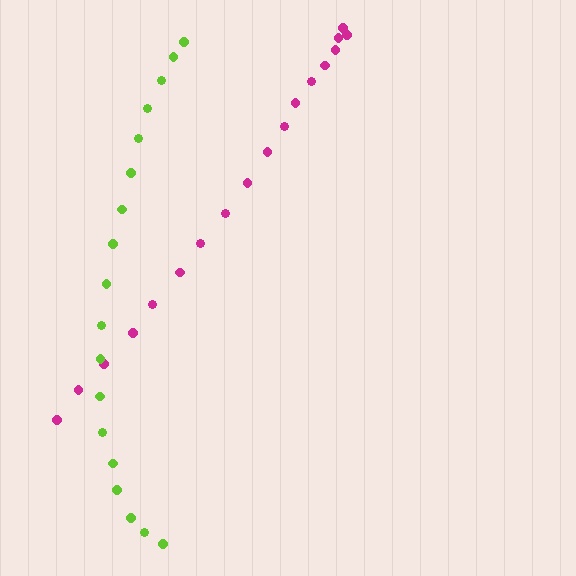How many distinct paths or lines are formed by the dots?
There are 2 distinct paths.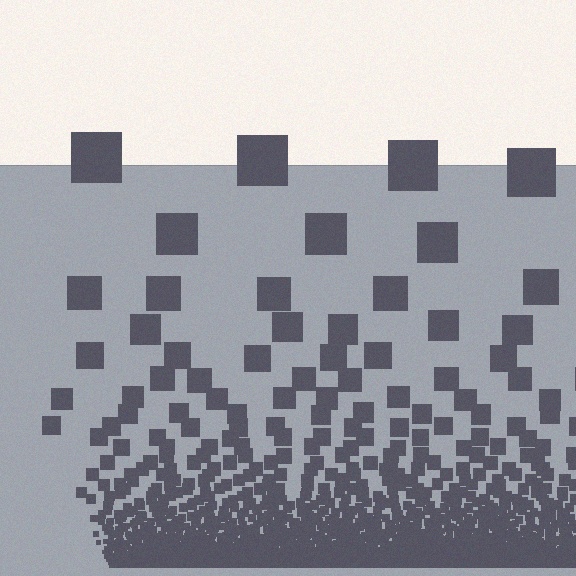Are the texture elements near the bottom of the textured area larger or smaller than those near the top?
Smaller. The gradient is inverted — elements near the bottom are smaller and denser.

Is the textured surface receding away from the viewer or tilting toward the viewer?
The surface appears to tilt toward the viewer. Texture elements get larger and sparser toward the top.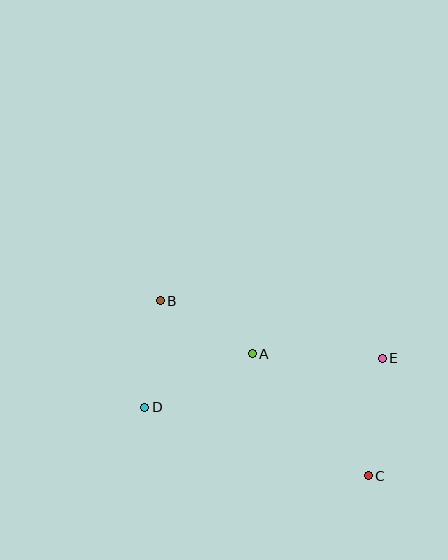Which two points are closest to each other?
Points A and B are closest to each other.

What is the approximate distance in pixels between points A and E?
The distance between A and E is approximately 130 pixels.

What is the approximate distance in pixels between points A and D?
The distance between A and D is approximately 120 pixels.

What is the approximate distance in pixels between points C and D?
The distance between C and D is approximately 234 pixels.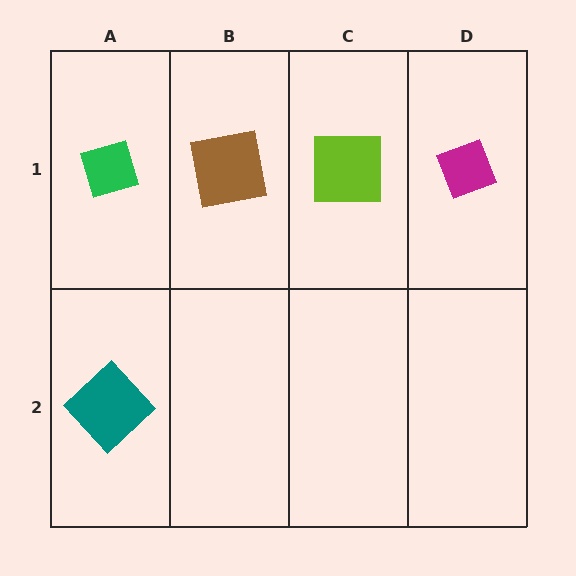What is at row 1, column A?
A green diamond.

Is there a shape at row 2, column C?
No, that cell is empty.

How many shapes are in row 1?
4 shapes.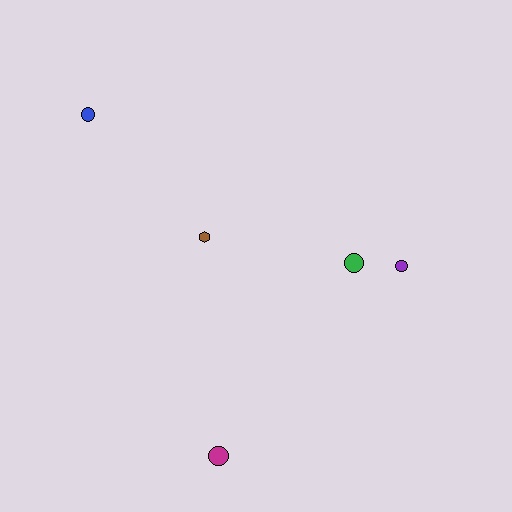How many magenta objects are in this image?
There is 1 magenta object.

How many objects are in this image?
There are 5 objects.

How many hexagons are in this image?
There is 1 hexagon.